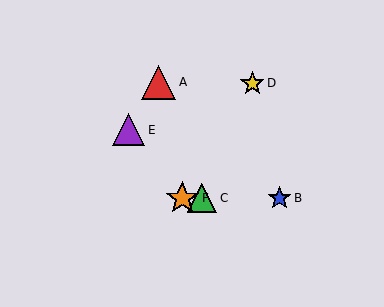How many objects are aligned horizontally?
3 objects (B, C, F) are aligned horizontally.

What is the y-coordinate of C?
Object C is at y≈198.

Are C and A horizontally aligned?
No, C is at y≈198 and A is at y≈82.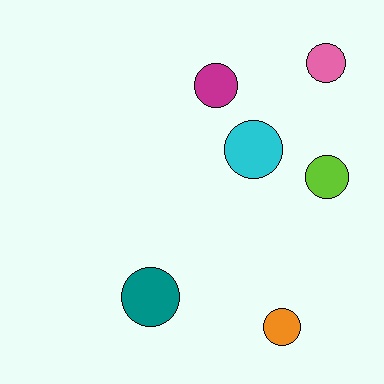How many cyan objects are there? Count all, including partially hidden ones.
There is 1 cyan object.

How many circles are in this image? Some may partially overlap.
There are 6 circles.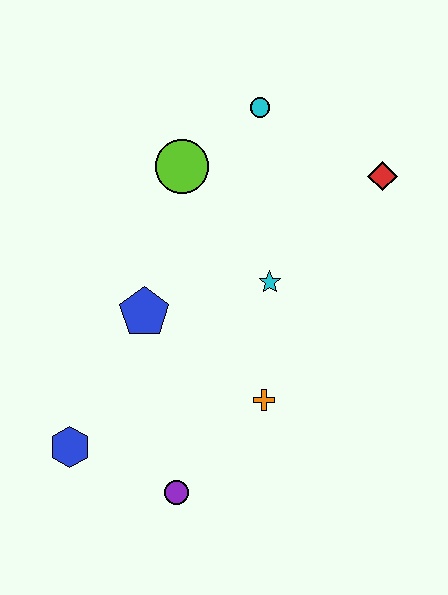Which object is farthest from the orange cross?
The cyan circle is farthest from the orange cross.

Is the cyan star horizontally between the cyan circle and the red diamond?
Yes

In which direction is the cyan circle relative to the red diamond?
The cyan circle is to the left of the red diamond.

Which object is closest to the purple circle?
The blue hexagon is closest to the purple circle.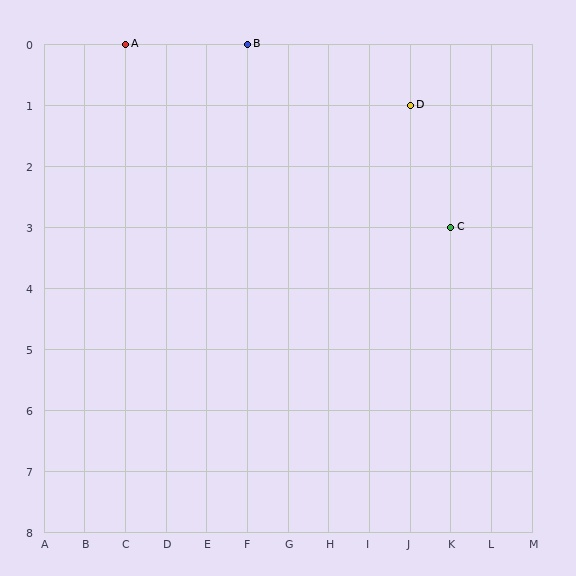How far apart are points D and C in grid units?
Points D and C are 1 column and 2 rows apart (about 2.2 grid units diagonally).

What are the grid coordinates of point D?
Point D is at grid coordinates (J, 1).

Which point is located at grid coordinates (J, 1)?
Point D is at (J, 1).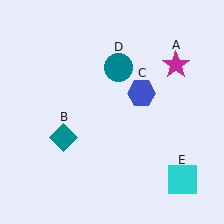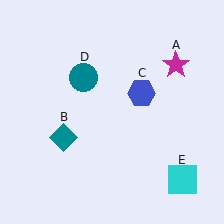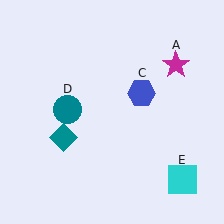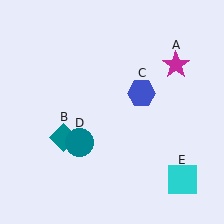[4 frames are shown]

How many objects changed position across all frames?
1 object changed position: teal circle (object D).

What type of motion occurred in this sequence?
The teal circle (object D) rotated counterclockwise around the center of the scene.